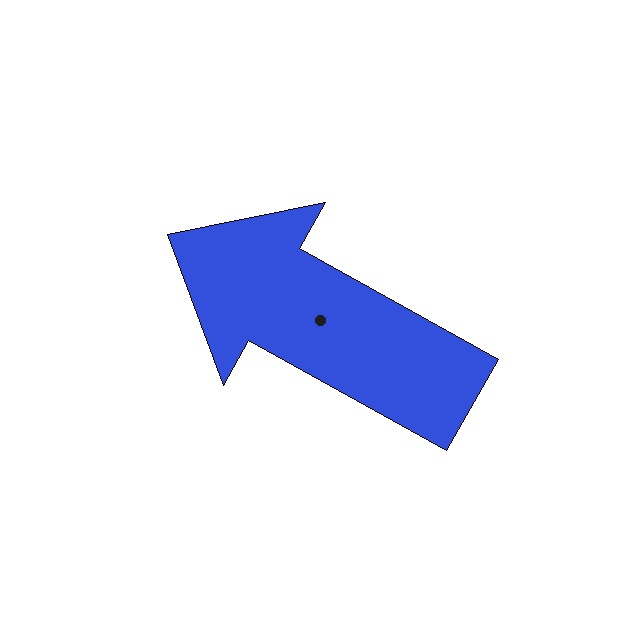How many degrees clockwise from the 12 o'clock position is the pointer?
Approximately 299 degrees.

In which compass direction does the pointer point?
Northwest.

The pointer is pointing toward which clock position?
Roughly 10 o'clock.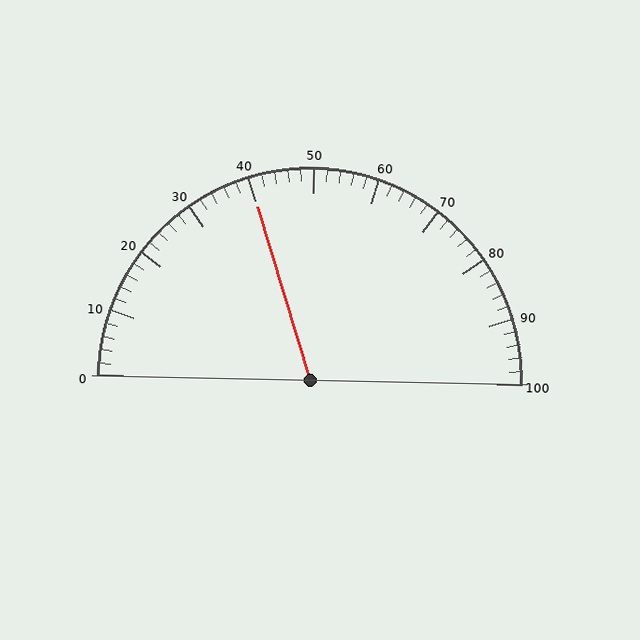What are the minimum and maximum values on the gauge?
The gauge ranges from 0 to 100.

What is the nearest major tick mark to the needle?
The nearest major tick mark is 40.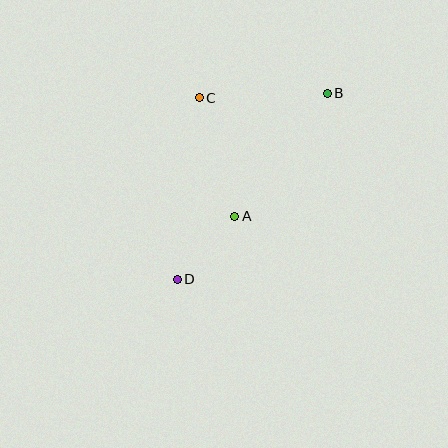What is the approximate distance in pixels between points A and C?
The distance between A and C is approximately 124 pixels.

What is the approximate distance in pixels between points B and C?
The distance between B and C is approximately 128 pixels.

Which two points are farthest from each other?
Points B and D are farthest from each other.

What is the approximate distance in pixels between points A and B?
The distance between A and B is approximately 154 pixels.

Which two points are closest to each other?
Points A and D are closest to each other.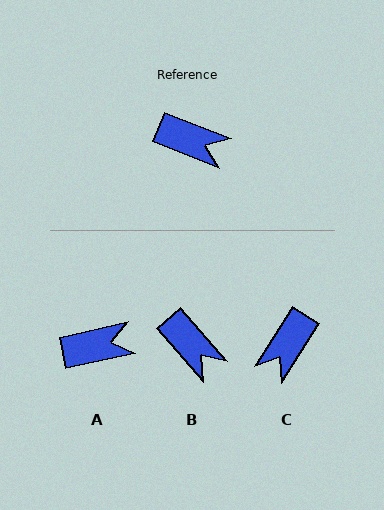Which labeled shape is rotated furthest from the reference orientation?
C, about 100 degrees away.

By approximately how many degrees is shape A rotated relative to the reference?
Approximately 34 degrees counter-clockwise.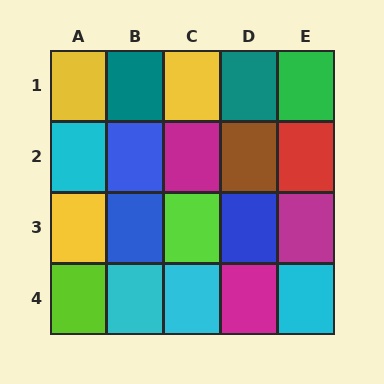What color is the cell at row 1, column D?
Teal.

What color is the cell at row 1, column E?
Green.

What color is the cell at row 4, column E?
Cyan.